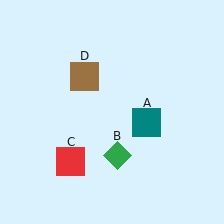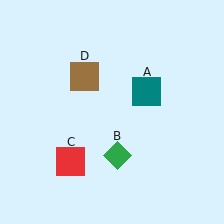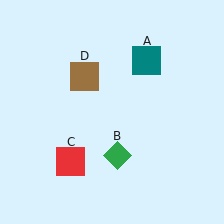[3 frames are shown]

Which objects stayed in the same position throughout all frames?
Green diamond (object B) and red square (object C) and brown square (object D) remained stationary.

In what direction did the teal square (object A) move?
The teal square (object A) moved up.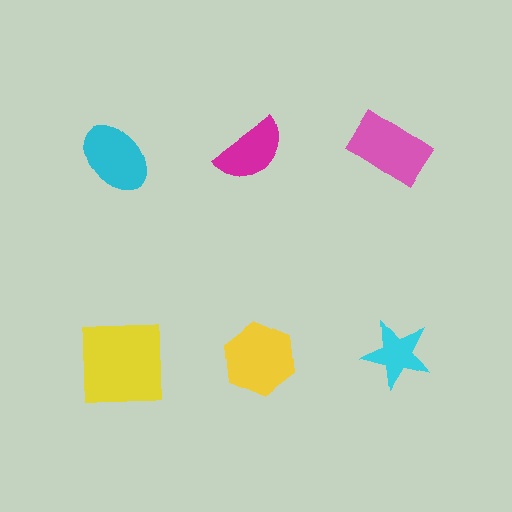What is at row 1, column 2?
A magenta semicircle.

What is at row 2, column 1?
A yellow square.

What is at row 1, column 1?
A cyan ellipse.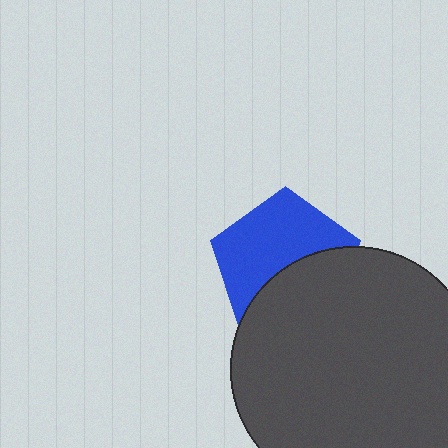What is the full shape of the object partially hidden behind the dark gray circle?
The partially hidden object is a blue pentagon.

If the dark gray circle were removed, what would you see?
You would see the complete blue pentagon.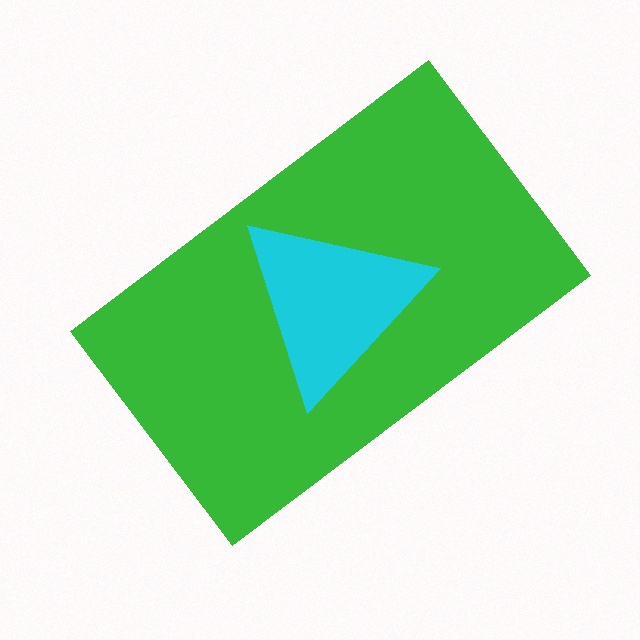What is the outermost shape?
The green rectangle.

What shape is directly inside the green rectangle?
The cyan triangle.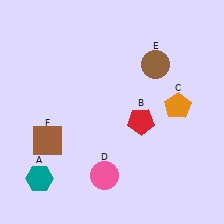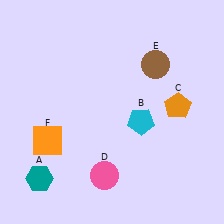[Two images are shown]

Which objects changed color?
B changed from red to cyan. F changed from brown to orange.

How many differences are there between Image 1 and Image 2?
There are 2 differences between the two images.